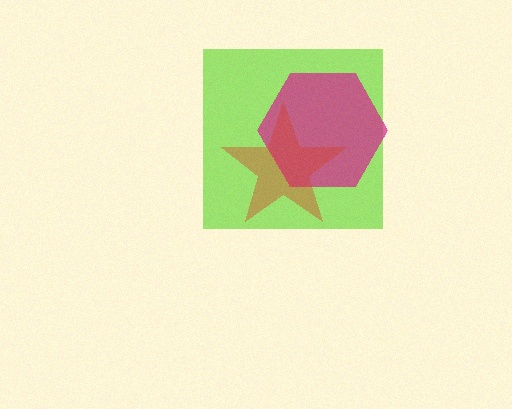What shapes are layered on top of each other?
The layered shapes are: a lime square, a magenta hexagon, a red star.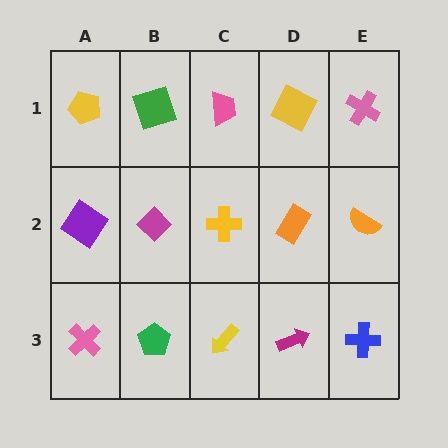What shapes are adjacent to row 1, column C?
A yellow cross (row 2, column C), a green square (row 1, column B), a yellow square (row 1, column D).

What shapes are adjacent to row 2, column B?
A green square (row 1, column B), a green pentagon (row 3, column B), a purple diamond (row 2, column A), a yellow cross (row 2, column C).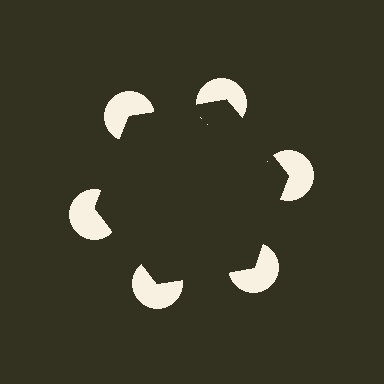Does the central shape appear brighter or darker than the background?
It typically appears slightly darker than the background, even though no actual brightness change is drawn.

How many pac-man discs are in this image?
There are 6 — one at each vertex of the illusory hexagon.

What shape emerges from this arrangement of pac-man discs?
An illusory hexagon — its edges are inferred from the aligned wedge cuts in the pac-man discs, not physically drawn.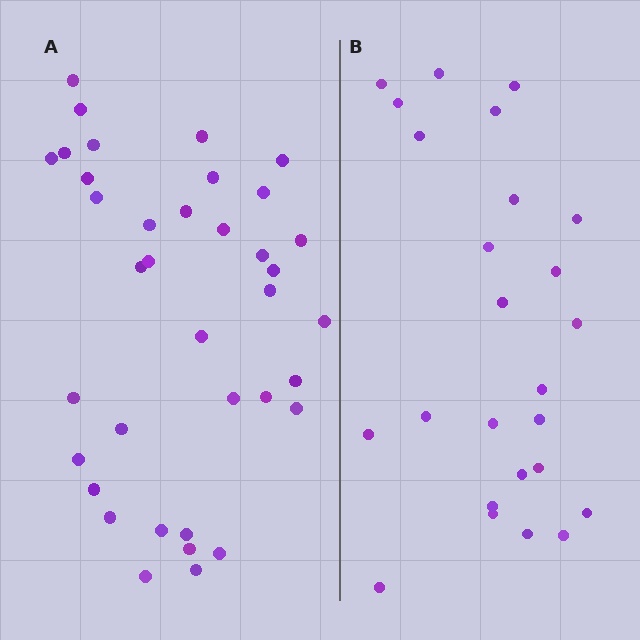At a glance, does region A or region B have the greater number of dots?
Region A (the left region) has more dots.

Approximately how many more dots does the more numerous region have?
Region A has roughly 12 or so more dots than region B.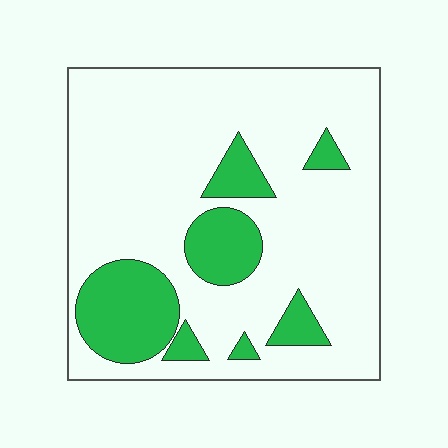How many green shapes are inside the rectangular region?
7.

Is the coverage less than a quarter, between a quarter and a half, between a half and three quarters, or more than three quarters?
Less than a quarter.